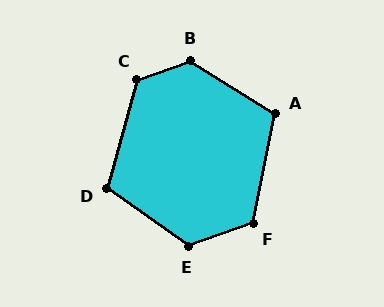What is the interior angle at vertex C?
Approximately 124 degrees (obtuse).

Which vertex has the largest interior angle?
B, at approximately 129 degrees.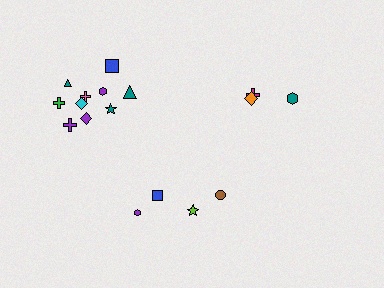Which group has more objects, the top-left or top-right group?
The top-left group.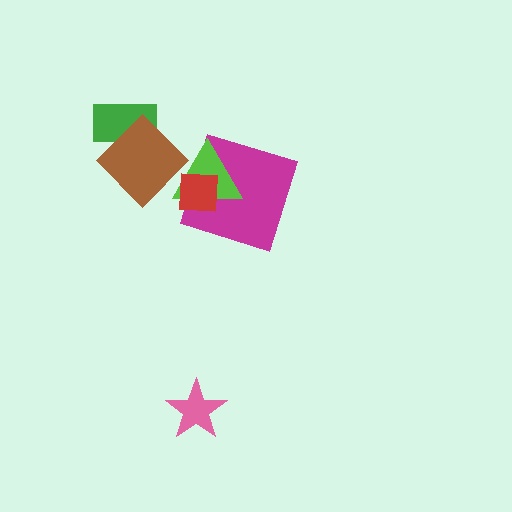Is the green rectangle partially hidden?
Yes, it is partially covered by another shape.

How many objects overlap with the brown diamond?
3 objects overlap with the brown diamond.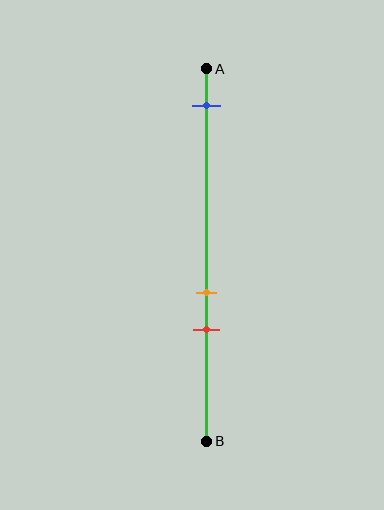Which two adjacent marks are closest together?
The orange and red marks are the closest adjacent pair.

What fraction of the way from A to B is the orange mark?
The orange mark is approximately 60% (0.6) of the way from A to B.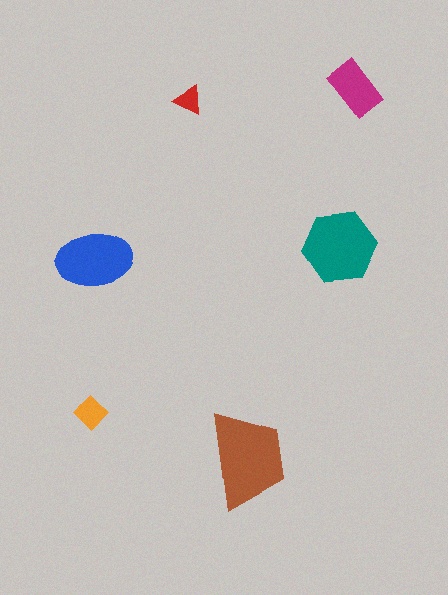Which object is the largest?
The brown trapezoid.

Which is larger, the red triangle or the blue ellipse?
The blue ellipse.